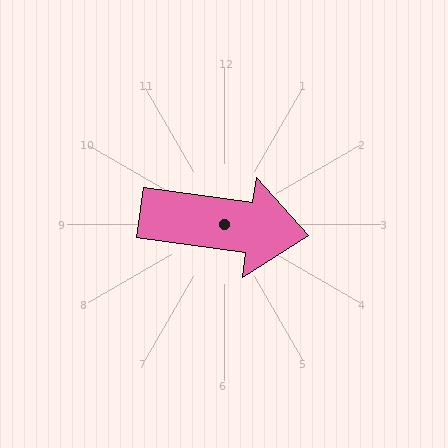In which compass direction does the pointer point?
East.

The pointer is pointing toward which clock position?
Roughly 3 o'clock.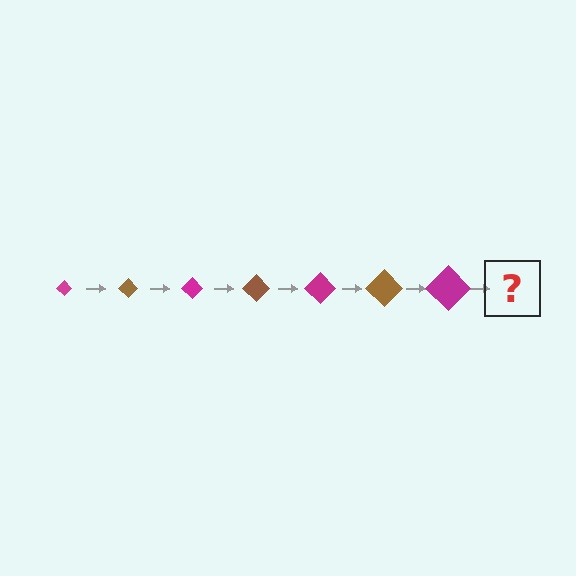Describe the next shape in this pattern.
It should be a brown diamond, larger than the previous one.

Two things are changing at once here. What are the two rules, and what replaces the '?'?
The two rules are that the diamond grows larger each step and the color cycles through magenta and brown. The '?' should be a brown diamond, larger than the previous one.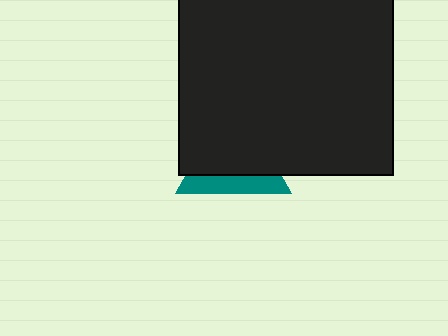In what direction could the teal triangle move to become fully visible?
The teal triangle could move down. That would shift it out from behind the black rectangle entirely.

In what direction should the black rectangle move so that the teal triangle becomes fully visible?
The black rectangle should move up. That is the shortest direction to clear the overlap and leave the teal triangle fully visible.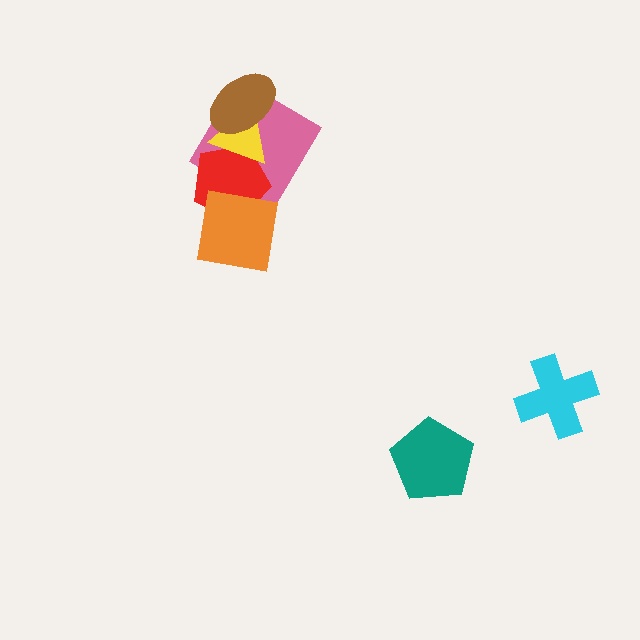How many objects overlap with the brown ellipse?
2 objects overlap with the brown ellipse.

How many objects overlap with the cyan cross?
0 objects overlap with the cyan cross.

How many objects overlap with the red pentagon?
3 objects overlap with the red pentagon.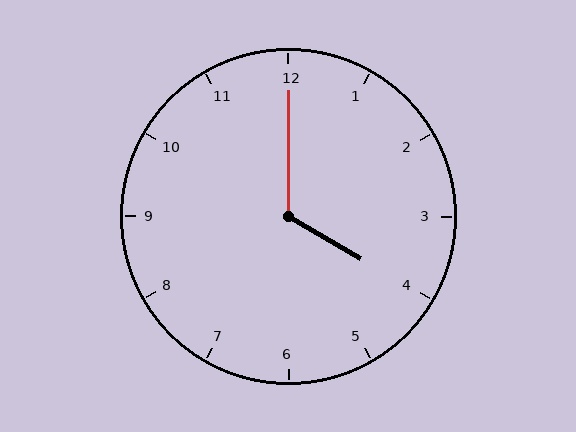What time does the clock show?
4:00.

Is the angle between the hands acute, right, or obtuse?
It is obtuse.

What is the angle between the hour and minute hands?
Approximately 120 degrees.